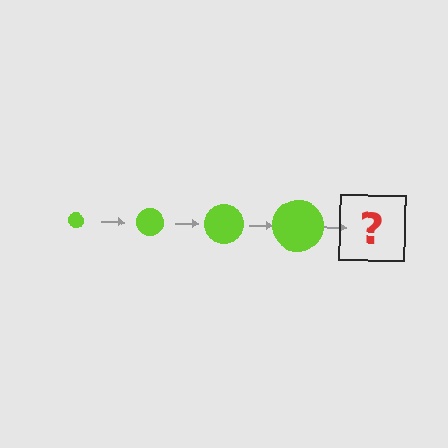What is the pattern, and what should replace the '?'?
The pattern is that the circle gets progressively larger each step. The '?' should be a lime circle, larger than the previous one.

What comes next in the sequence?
The next element should be a lime circle, larger than the previous one.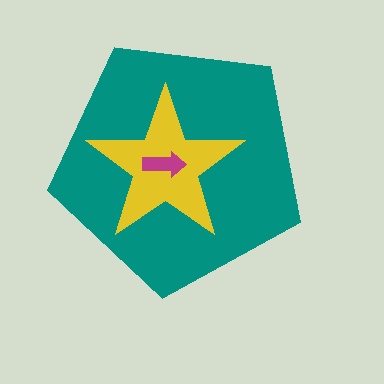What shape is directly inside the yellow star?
The magenta arrow.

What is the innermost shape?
The magenta arrow.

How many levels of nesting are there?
3.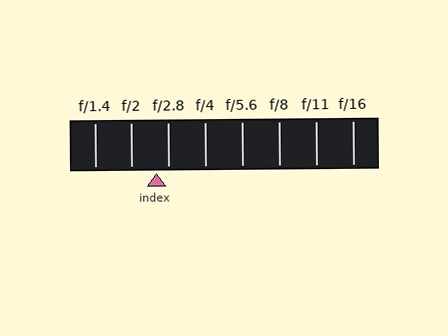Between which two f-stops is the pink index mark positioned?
The index mark is between f/2 and f/2.8.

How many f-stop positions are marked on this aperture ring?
There are 8 f-stop positions marked.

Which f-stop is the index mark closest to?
The index mark is closest to f/2.8.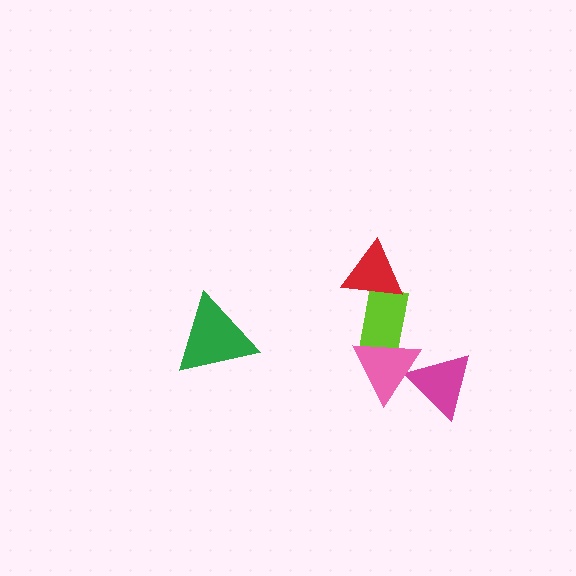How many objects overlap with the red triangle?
1 object overlaps with the red triangle.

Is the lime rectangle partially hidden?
Yes, it is partially covered by another shape.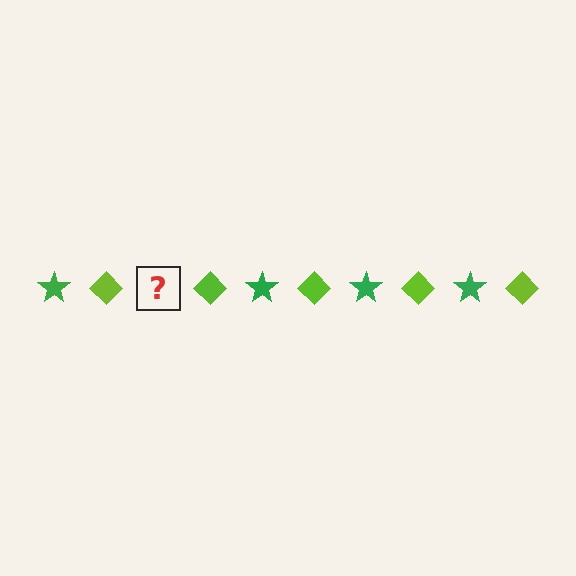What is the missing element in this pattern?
The missing element is a green star.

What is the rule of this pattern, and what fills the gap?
The rule is that the pattern alternates between green star and lime diamond. The gap should be filled with a green star.